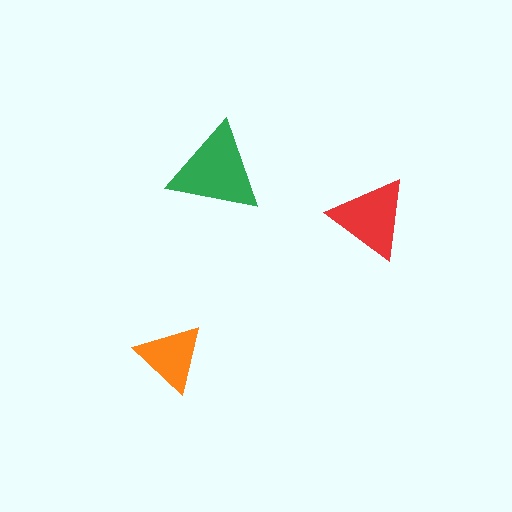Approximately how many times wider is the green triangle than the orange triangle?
About 1.5 times wider.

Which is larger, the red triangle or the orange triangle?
The red one.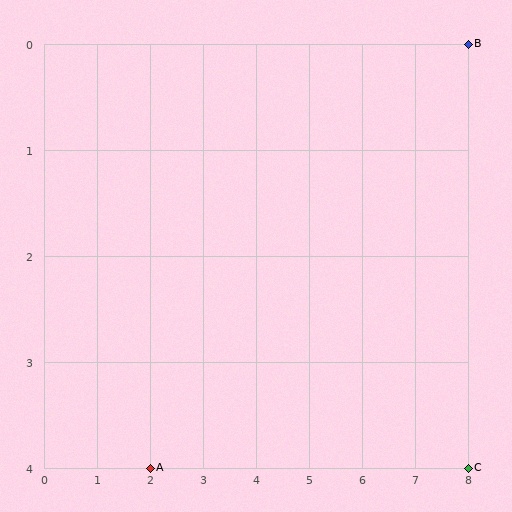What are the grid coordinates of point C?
Point C is at grid coordinates (8, 4).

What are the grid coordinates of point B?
Point B is at grid coordinates (8, 0).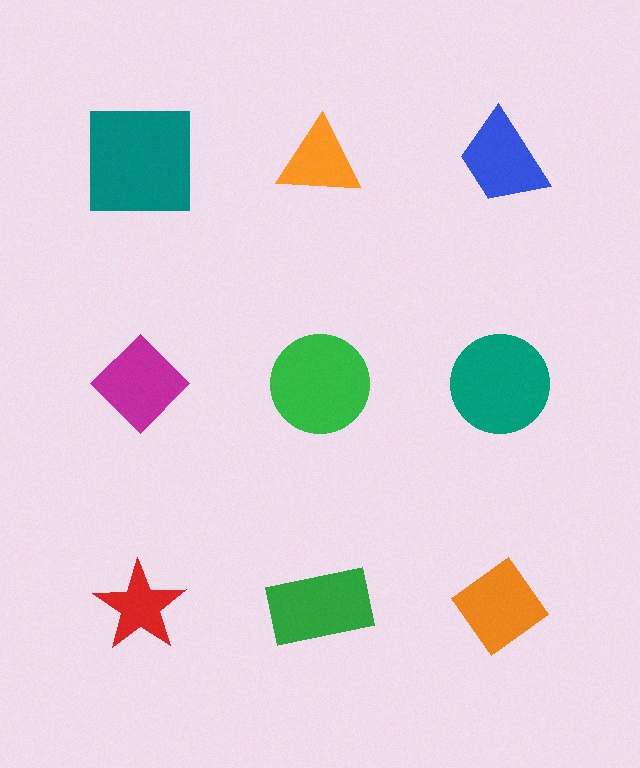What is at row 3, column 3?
An orange diamond.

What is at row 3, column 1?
A red star.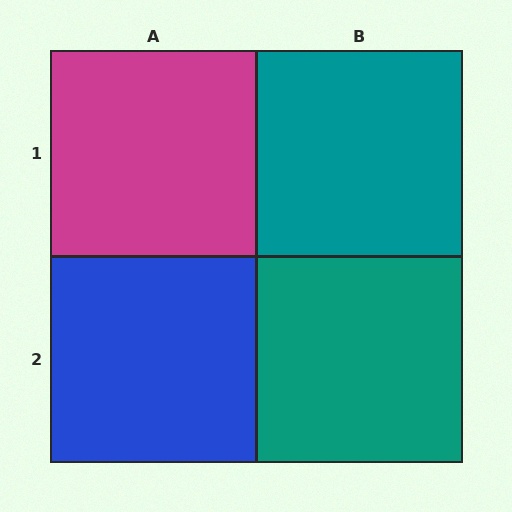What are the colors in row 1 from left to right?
Magenta, teal.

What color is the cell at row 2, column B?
Teal.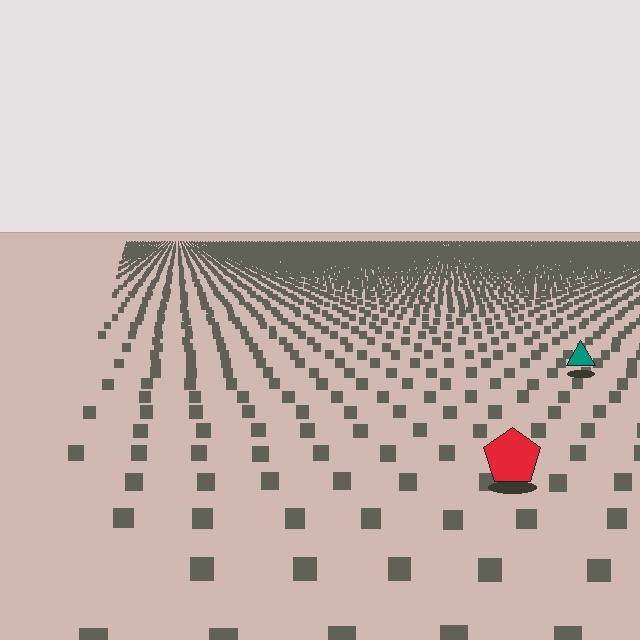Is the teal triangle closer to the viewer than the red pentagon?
No. The red pentagon is closer — you can tell from the texture gradient: the ground texture is coarser near it.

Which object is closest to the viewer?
The red pentagon is closest. The texture marks near it are larger and more spread out.